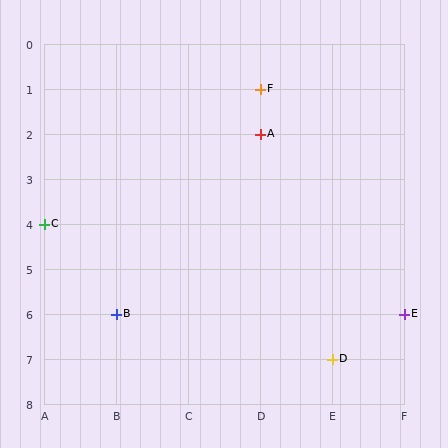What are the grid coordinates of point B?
Point B is at grid coordinates (B, 6).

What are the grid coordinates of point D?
Point D is at grid coordinates (E, 7).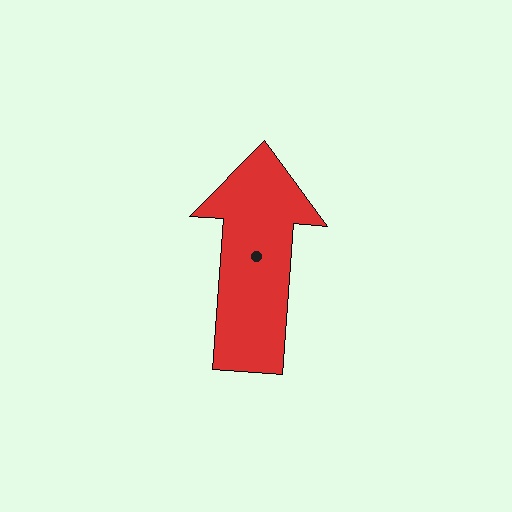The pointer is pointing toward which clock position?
Roughly 12 o'clock.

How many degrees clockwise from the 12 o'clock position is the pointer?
Approximately 4 degrees.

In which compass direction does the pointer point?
North.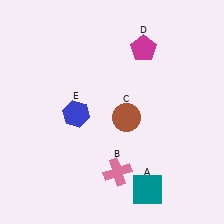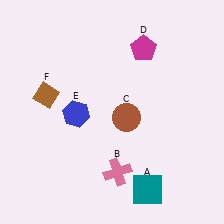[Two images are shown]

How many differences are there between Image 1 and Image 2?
There is 1 difference between the two images.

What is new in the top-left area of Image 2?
A brown diamond (F) was added in the top-left area of Image 2.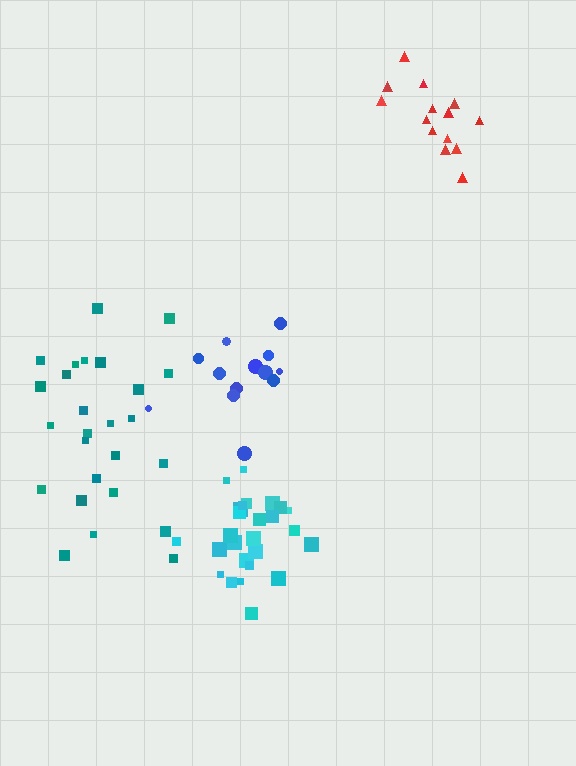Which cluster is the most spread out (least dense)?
Teal.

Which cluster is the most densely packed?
Cyan.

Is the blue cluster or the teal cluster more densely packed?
Blue.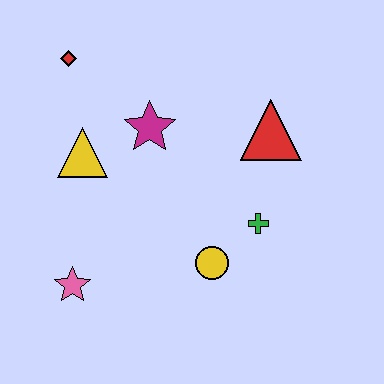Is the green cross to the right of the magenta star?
Yes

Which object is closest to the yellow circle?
The green cross is closest to the yellow circle.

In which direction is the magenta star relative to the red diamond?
The magenta star is to the right of the red diamond.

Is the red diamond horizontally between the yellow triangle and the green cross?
No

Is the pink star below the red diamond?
Yes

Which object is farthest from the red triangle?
The pink star is farthest from the red triangle.